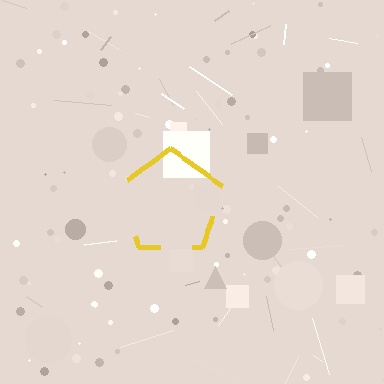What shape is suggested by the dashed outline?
The dashed outline suggests a pentagon.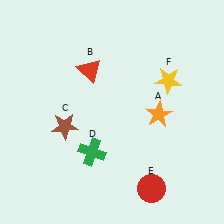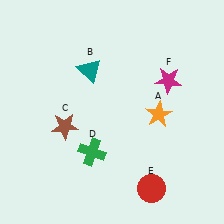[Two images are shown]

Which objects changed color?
B changed from red to teal. F changed from yellow to magenta.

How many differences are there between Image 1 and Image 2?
There are 2 differences between the two images.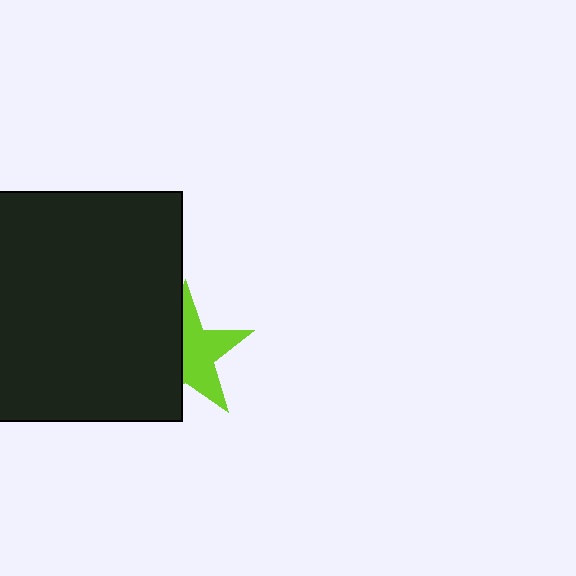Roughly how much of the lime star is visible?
About half of it is visible (roughly 53%).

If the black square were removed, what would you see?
You would see the complete lime star.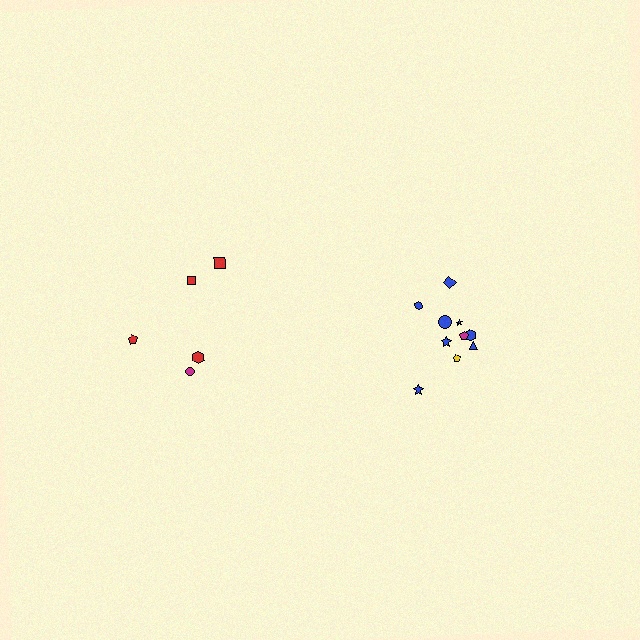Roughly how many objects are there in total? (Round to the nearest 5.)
Roughly 15 objects in total.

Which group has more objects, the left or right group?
The right group.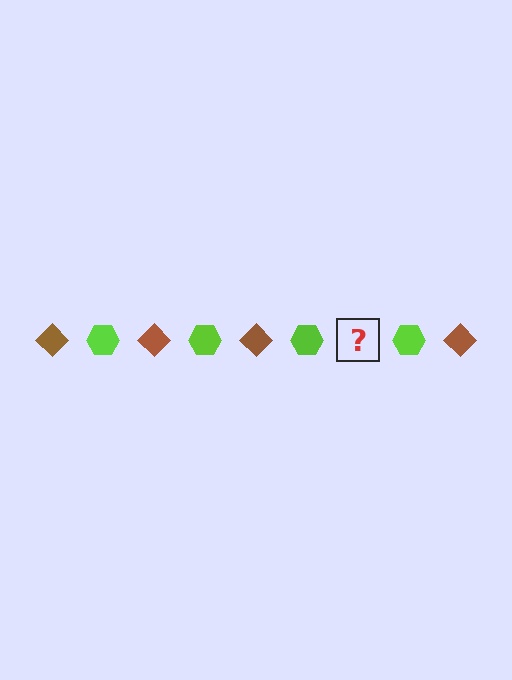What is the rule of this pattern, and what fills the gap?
The rule is that the pattern alternates between brown diamond and lime hexagon. The gap should be filled with a brown diamond.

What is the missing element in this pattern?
The missing element is a brown diamond.